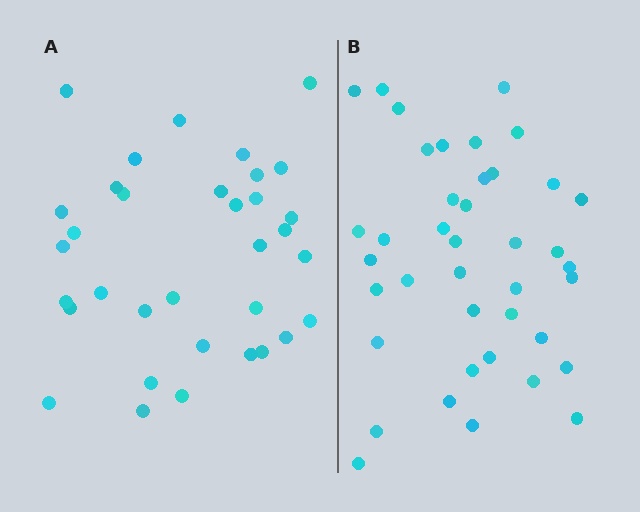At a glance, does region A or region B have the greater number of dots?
Region B (the right region) has more dots.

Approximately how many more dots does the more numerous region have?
Region B has about 6 more dots than region A.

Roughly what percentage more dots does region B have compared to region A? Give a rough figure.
About 20% more.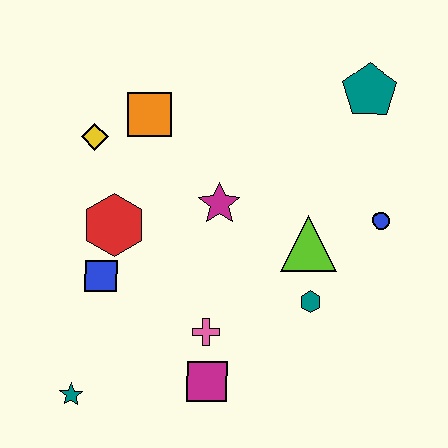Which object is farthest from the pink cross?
The teal pentagon is farthest from the pink cross.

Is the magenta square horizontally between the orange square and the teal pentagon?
Yes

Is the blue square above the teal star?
Yes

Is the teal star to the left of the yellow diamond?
Yes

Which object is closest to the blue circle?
The lime triangle is closest to the blue circle.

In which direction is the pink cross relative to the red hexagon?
The pink cross is below the red hexagon.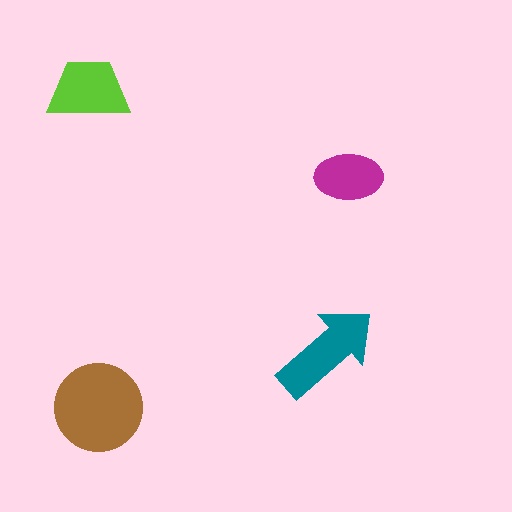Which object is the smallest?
The magenta ellipse.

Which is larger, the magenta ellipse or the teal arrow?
The teal arrow.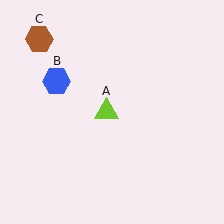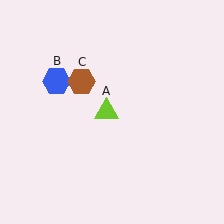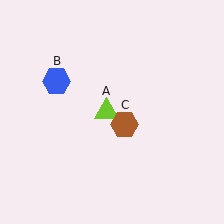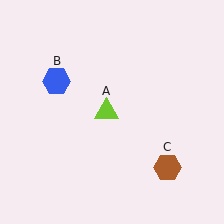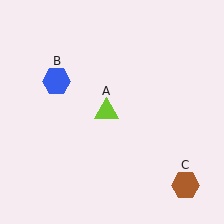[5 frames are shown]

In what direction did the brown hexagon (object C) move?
The brown hexagon (object C) moved down and to the right.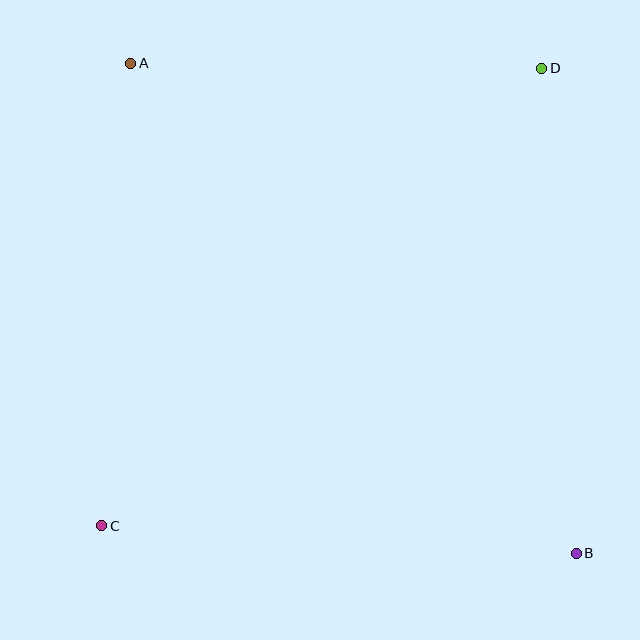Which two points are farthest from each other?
Points A and B are farthest from each other.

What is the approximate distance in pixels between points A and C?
The distance between A and C is approximately 463 pixels.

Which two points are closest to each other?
Points A and D are closest to each other.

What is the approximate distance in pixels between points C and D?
The distance between C and D is approximately 635 pixels.